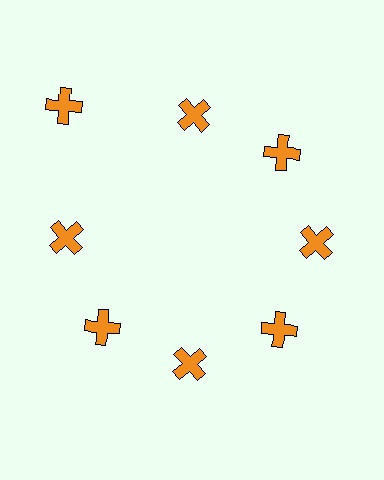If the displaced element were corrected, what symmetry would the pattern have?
It would have 8-fold rotational symmetry — the pattern would map onto itself every 45 degrees.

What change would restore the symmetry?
The symmetry would be restored by moving it inward, back onto the ring so that all 8 crosses sit at equal angles and equal distance from the center.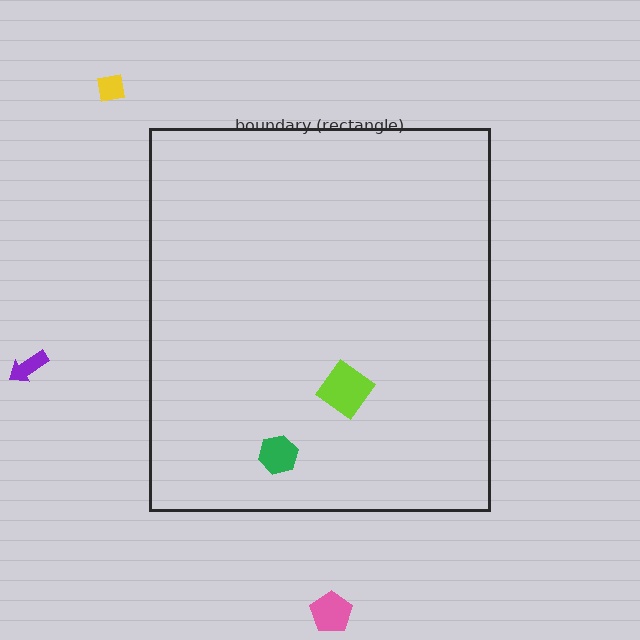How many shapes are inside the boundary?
2 inside, 3 outside.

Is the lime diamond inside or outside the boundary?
Inside.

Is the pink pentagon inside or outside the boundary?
Outside.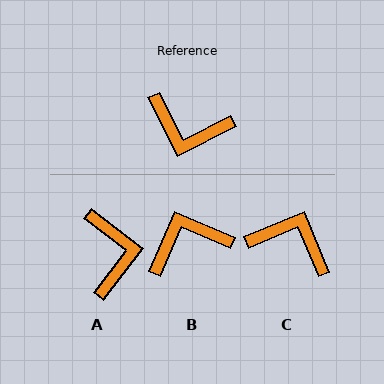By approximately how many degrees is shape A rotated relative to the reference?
Approximately 116 degrees counter-clockwise.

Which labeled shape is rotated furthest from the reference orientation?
C, about 176 degrees away.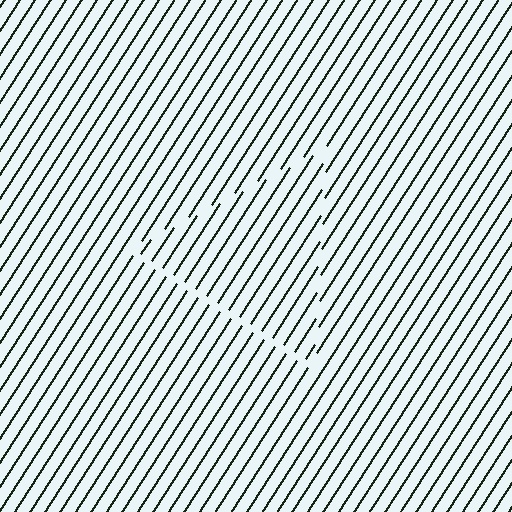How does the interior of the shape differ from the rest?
The interior of the shape contains the same grating, shifted by half a period — the contour is defined by the phase discontinuity where line-ends from the inner and outer gratings abut.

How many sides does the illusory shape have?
3 sides — the line-ends trace a triangle.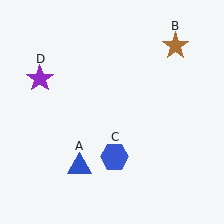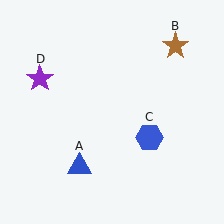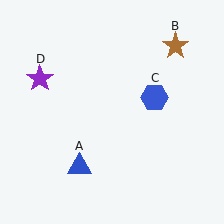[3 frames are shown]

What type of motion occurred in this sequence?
The blue hexagon (object C) rotated counterclockwise around the center of the scene.